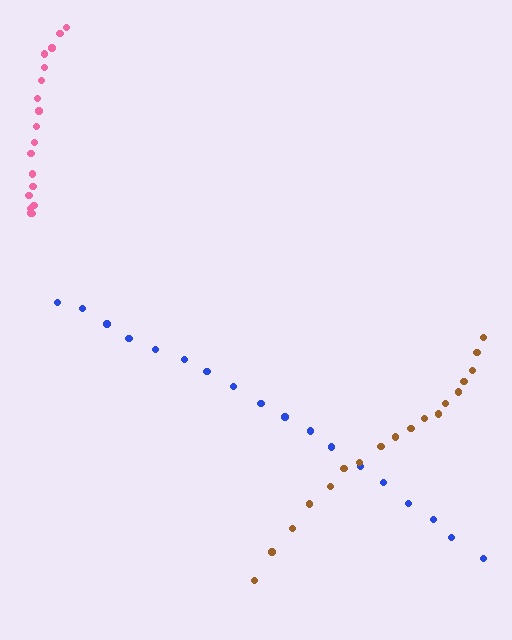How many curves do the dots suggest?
There are 3 distinct paths.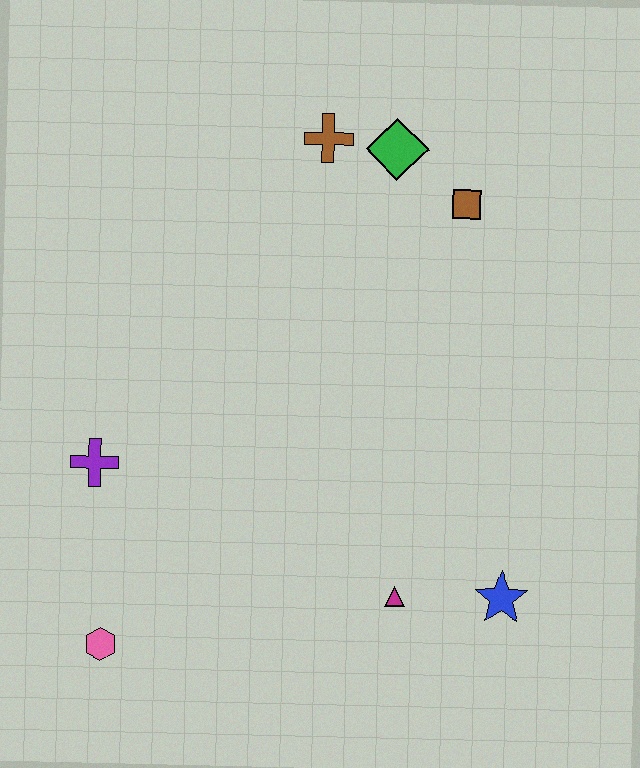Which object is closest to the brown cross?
The green diamond is closest to the brown cross.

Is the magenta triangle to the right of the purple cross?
Yes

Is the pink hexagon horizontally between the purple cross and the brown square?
Yes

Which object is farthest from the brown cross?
The pink hexagon is farthest from the brown cross.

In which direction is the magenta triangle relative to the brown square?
The magenta triangle is below the brown square.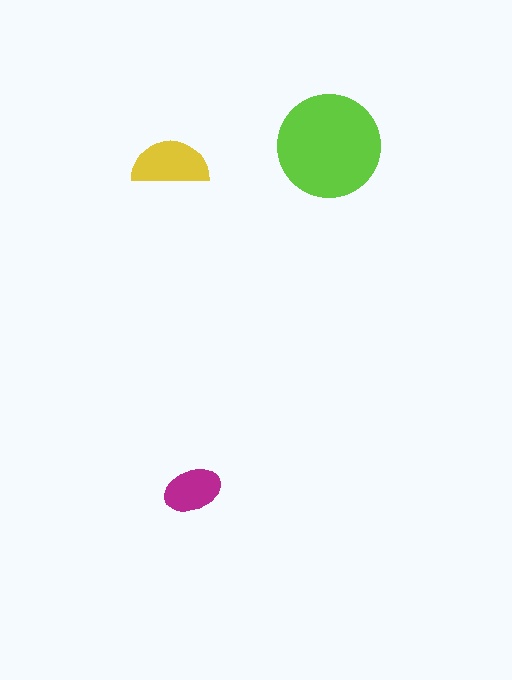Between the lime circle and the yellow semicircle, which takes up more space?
The lime circle.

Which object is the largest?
The lime circle.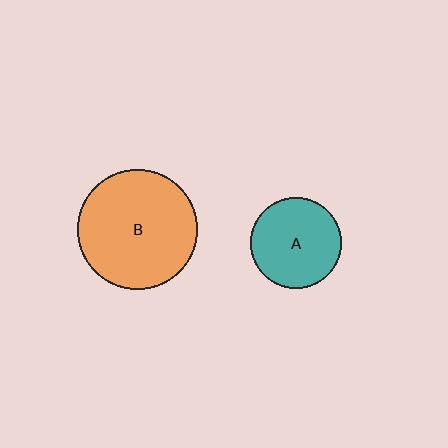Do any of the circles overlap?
No, none of the circles overlap.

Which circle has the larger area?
Circle B (orange).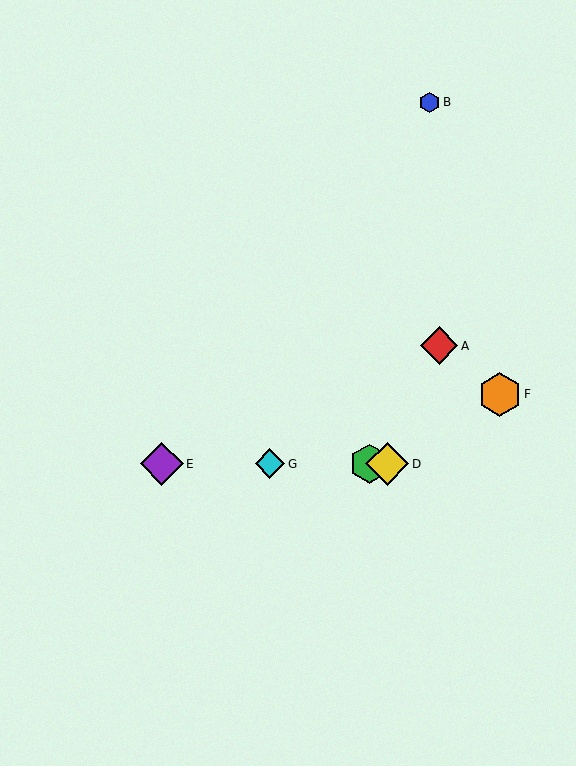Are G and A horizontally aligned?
No, G is at y≈464 and A is at y≈346.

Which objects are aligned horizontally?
Objects C, D, E, G are aligned horizontally.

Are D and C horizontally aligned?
Yes, both are at y≈464.